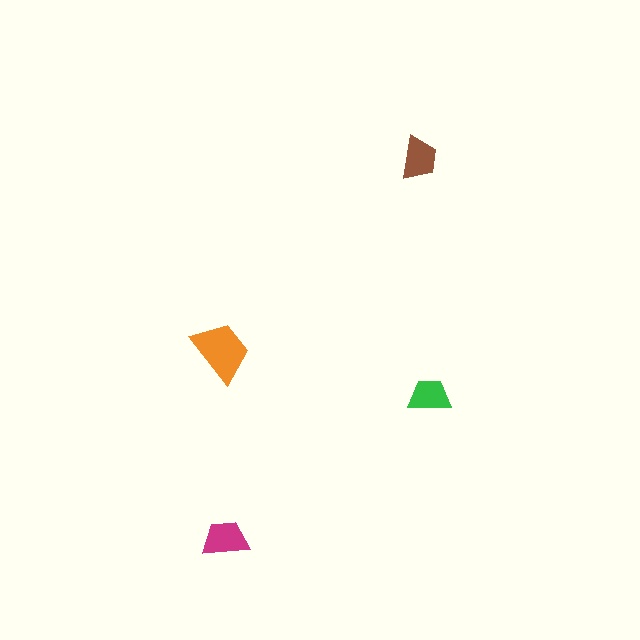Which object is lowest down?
The magenta trapezoid is bottommost.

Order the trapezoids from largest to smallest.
the orange one, the magenta one, the brown one, the green one.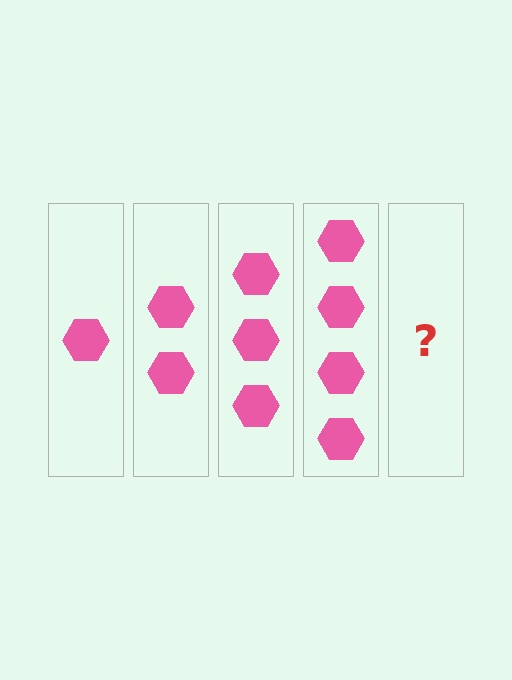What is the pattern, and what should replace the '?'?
The pattern is that each step adds one more hexagon. The '?' should be 5 hexagons.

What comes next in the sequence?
The next element should be 5 hexagons.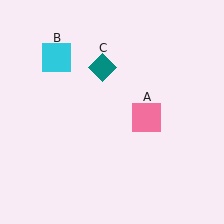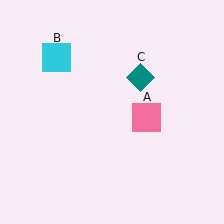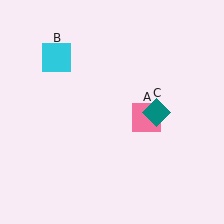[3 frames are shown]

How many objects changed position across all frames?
1 object changed position: teal diamond (object C).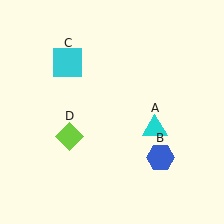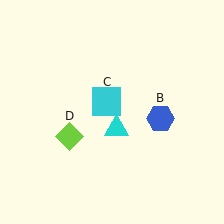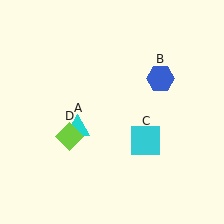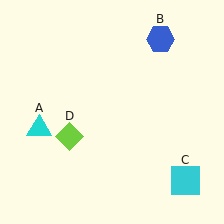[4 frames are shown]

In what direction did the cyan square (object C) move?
The cyan square (object C) moved down and to the right.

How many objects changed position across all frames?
3 objects changed position: cyan triangle (object A), blue hexagon (object B), cyan square (object C).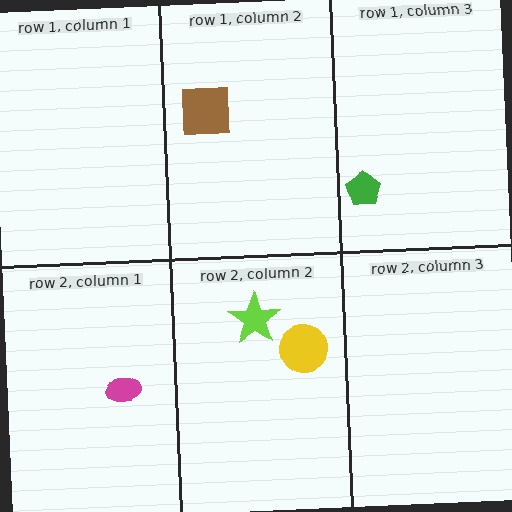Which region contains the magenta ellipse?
The row 2, column 1 region.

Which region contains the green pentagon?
The row 1, column 3 region.